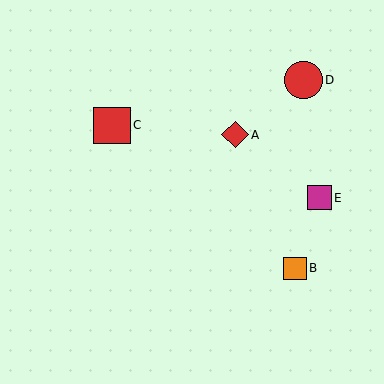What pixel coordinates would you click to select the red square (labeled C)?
Click at (112, 125) to select the red square C.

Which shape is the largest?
The red circle (labeled D) is the largest.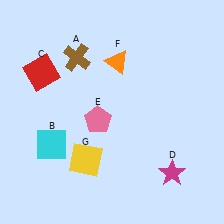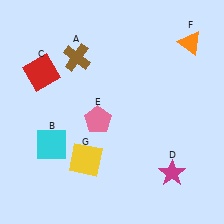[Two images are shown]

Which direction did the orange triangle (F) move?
The orange triangle (F) moved right.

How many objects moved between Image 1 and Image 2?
1 object moved between the two images.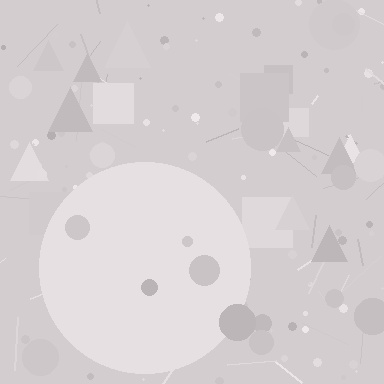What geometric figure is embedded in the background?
A circle is embedded in the background.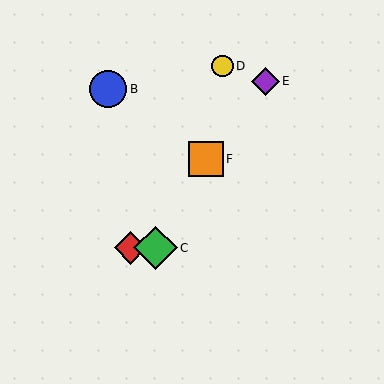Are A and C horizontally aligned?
Yes, both are at y≈248.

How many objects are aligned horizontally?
2 objects (A, C) are aligned horizontally.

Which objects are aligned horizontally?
Objects A, C are aligned horizontally.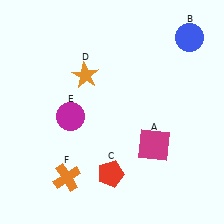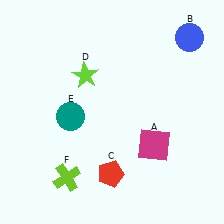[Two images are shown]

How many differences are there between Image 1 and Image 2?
There are 3 differences between the two images.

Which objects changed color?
D changed from orange to lime. E changed from magenta to teal. F changed from orange to lime.